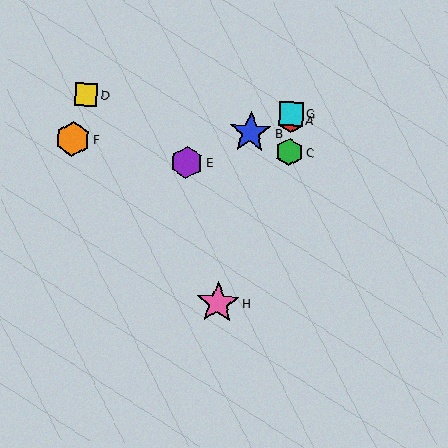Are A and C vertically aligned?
Yes, both are at x≈291.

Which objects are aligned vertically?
Objects A, C, G are aligned vertically.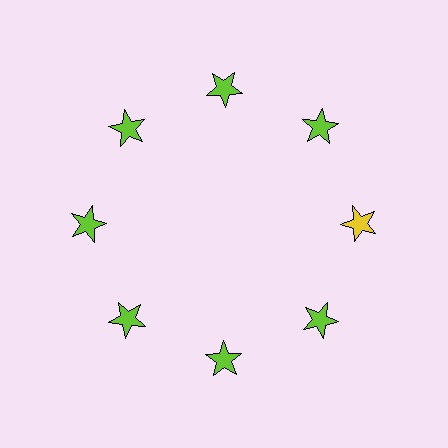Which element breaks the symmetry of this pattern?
The yellow star at roughly the 3 o'clock position breaks the symmetry. All other shapes are lime stars.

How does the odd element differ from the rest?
It has a different color: yellow instead of lime.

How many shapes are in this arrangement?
There are 8 shapes arranged in a ring pattern.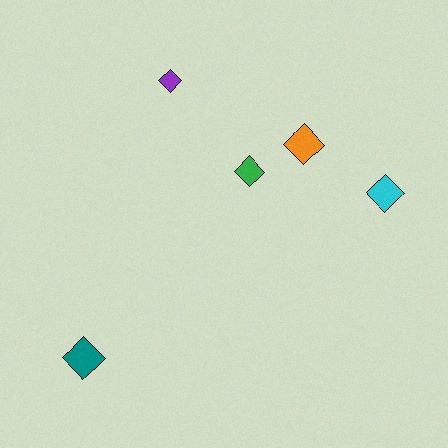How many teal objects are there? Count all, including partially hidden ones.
There is 1 teal object.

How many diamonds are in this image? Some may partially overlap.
There are 5 diamonds.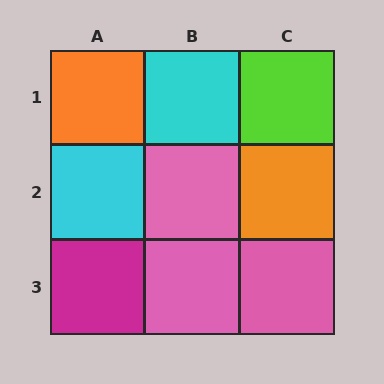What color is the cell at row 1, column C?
Lime.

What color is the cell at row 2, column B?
Pink.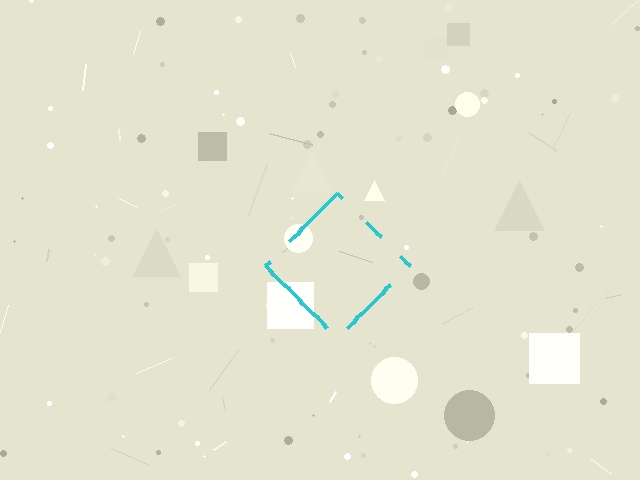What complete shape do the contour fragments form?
The contour fragments form a diamond.